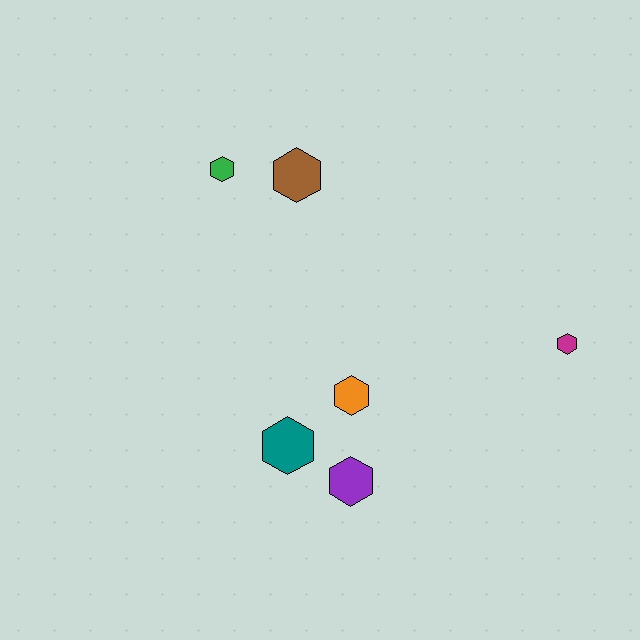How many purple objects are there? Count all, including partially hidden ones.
There is 1 purple object.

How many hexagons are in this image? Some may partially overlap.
There are 6 hexagons.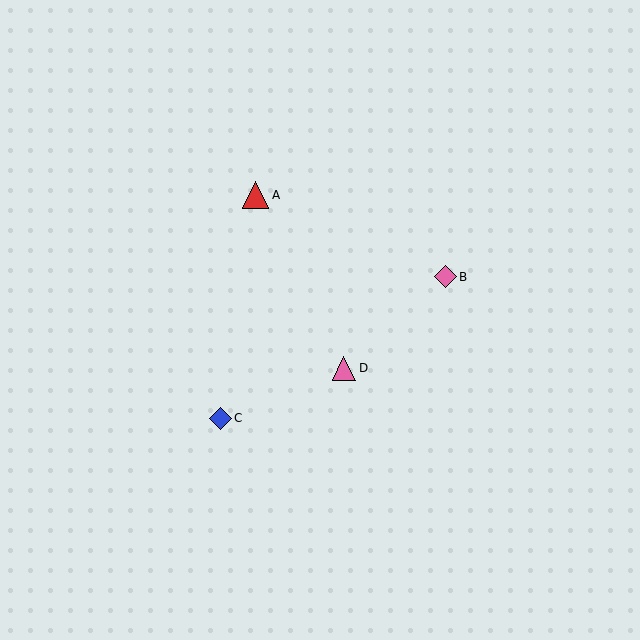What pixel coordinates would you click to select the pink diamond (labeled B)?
Click at (445, 277) to select the pink diamond B.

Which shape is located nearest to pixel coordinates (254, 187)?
The red triangle (labeled A) at (255, 195) is nearest to that location.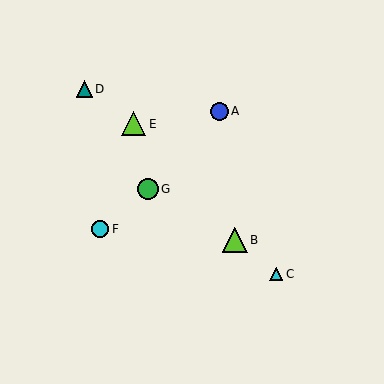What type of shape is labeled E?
Shape E is a lime triangle.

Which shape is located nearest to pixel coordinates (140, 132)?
The lime triangle (labeled E) at (134, 124) is nearest to that location.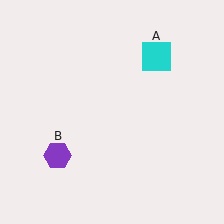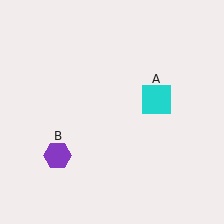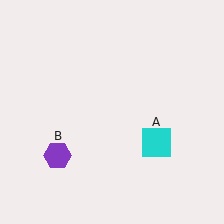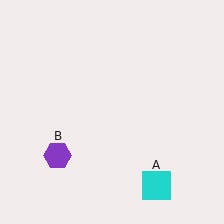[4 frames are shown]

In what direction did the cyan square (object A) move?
The cyan square (object A) moved down.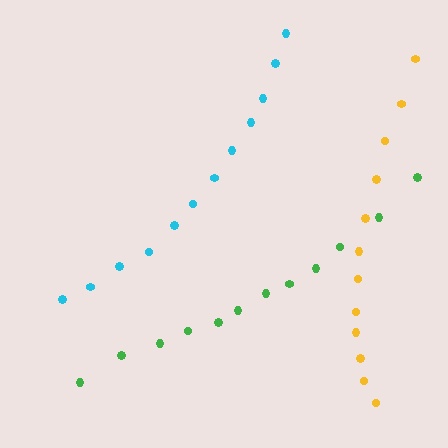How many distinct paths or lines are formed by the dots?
There are 3 distinct paths.